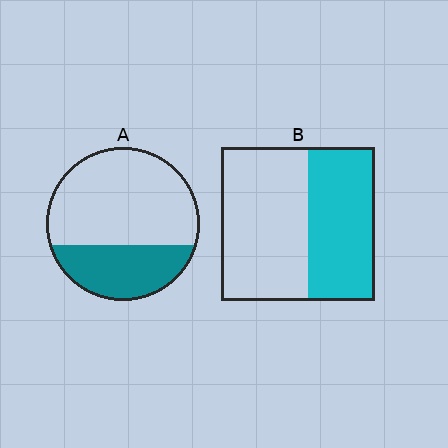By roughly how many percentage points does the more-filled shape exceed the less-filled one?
By roughly 10 percentage points (B over A).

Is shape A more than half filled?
No.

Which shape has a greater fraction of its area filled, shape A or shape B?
Shape B.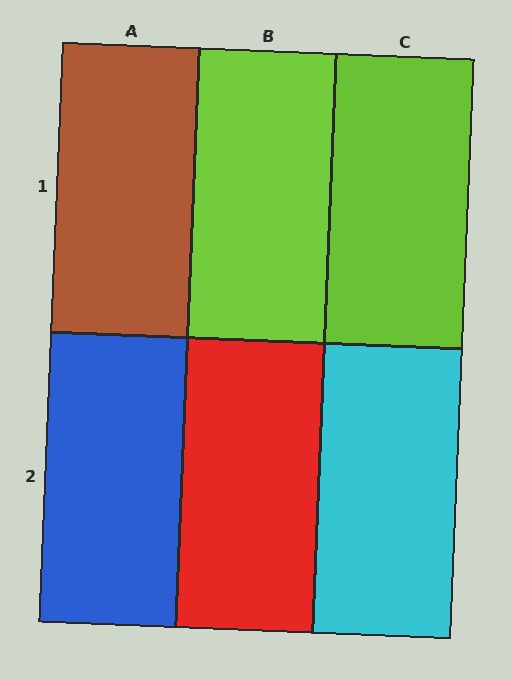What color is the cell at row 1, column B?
Lime.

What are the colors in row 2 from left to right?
Blue, red, cyan.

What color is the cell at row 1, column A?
Brown.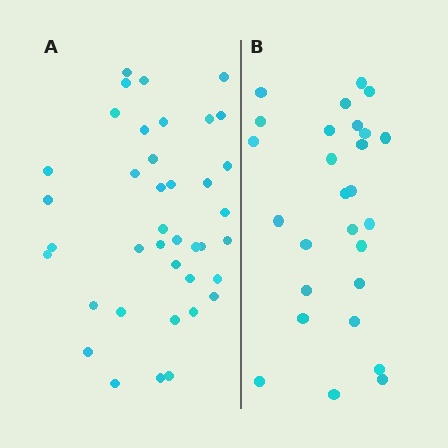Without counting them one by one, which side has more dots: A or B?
Region A (the left region) has more dots.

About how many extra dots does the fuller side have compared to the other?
Region A has roughly 12 or so more dots than region B.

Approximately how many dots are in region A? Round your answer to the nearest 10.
About 40 dots. (The exact count is 39, which rounds to 40.)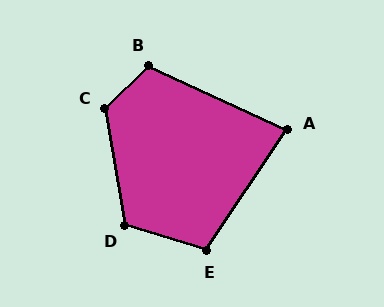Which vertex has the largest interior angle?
C, at approximately 125 degrees.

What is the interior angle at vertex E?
Approximately 107 degrees (obtuse).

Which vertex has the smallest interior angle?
A, at approximately 81 degrees.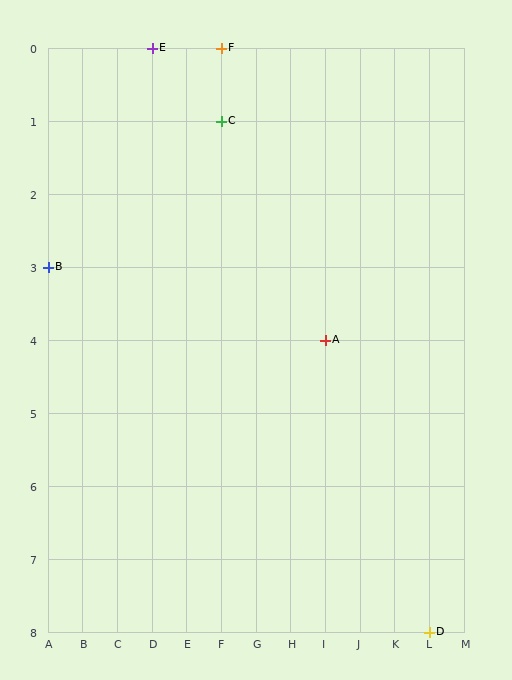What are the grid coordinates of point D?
Point D is at grid coordinates (L, 8).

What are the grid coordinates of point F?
Point F is at grid coordinates (F, 0).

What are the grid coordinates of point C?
Point C is at grid coordinates (F, 1).